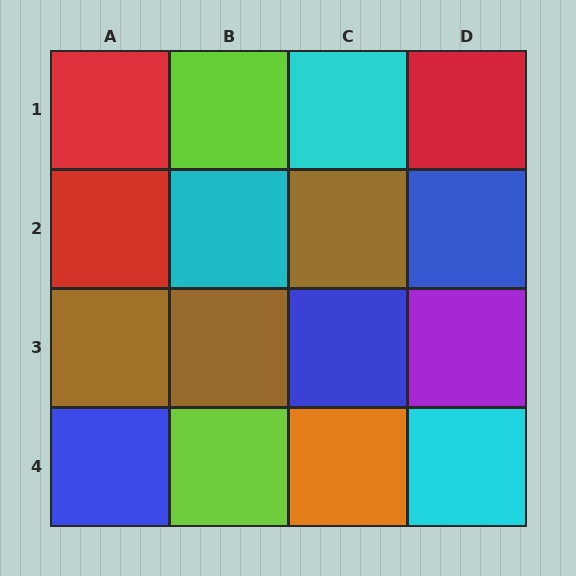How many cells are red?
3 cells are red.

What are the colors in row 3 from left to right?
Brown, brown, blue, purple.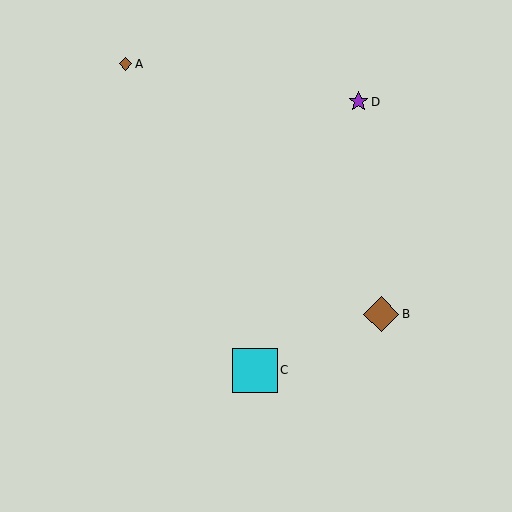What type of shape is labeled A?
Shape A is a brown diamond.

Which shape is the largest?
The cyan square (labeled C) is the largest.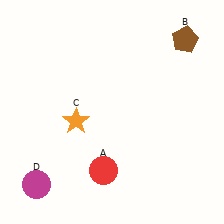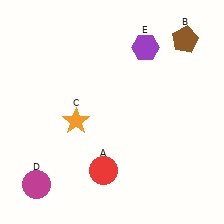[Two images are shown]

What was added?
A purple hexagon (E) was added in Image 2.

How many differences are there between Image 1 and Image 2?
There is 1 difference between the two images.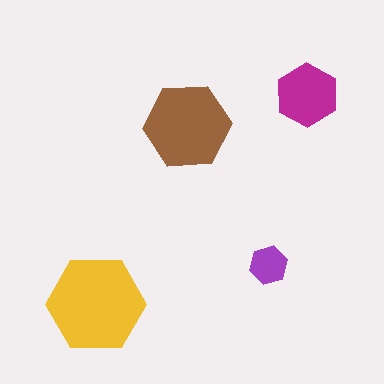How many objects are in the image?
There are 4 objects in the image.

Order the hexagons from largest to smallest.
the yellow one, the brown one, the magenta one, the purple one.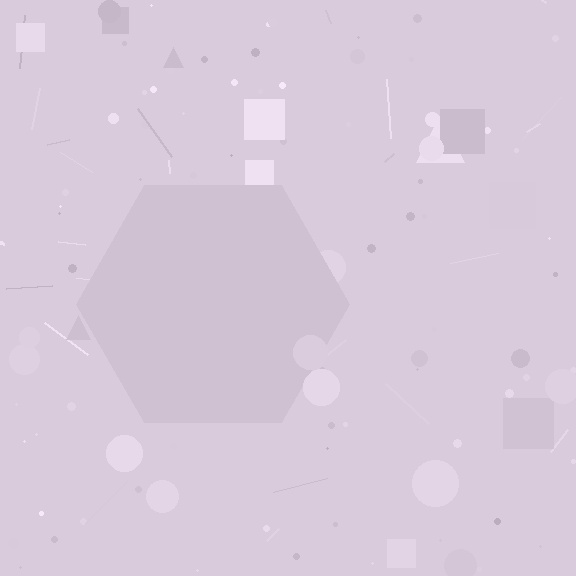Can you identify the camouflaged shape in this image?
The camouflaged shape is a hexagon.